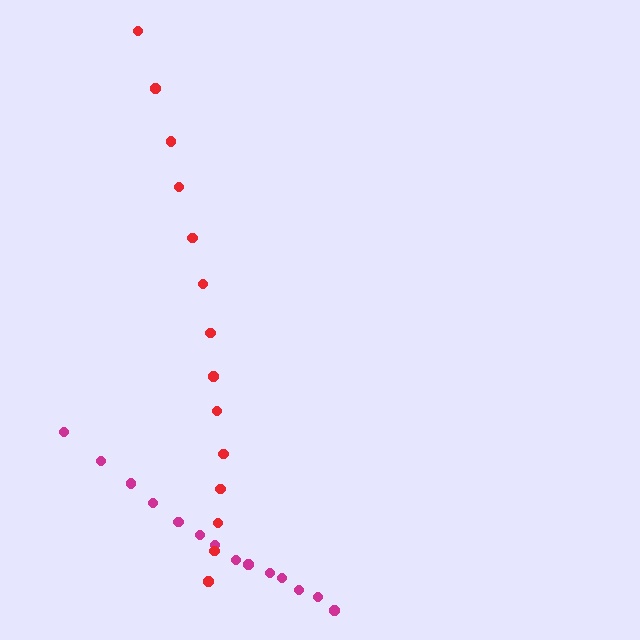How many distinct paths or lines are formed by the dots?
There are 2 distinct paths.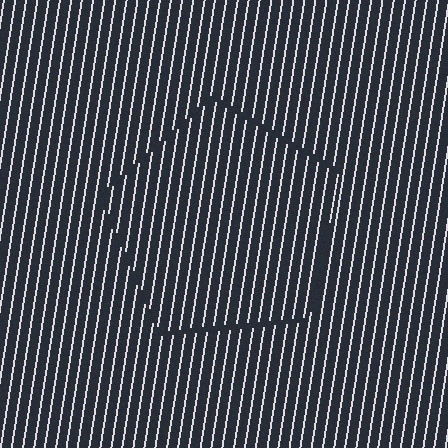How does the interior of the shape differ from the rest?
The interior of the shape contains the same grating, shifted by half a period — the contour is defined by the phase discontinuity where line-ends from the inner and outer gratings abut.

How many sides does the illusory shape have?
5 sides — the line-ends trace a pentagon.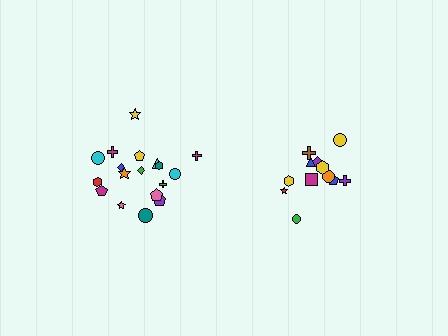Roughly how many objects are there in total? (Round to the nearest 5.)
Roughly 30 objects in total.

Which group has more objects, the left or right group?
The left group.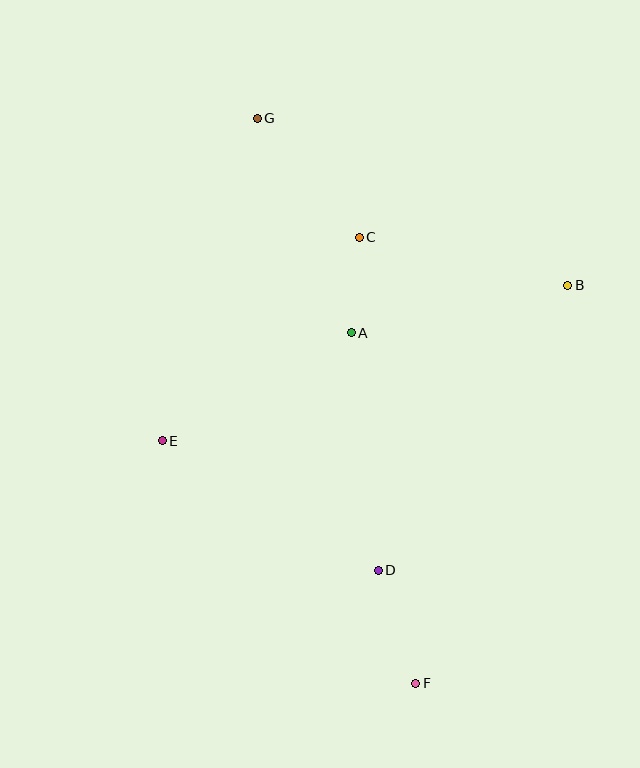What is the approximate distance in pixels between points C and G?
The distance between C and G is approximately 157 pixels.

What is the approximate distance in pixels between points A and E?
The distance between A and E is approximately 218 pixels.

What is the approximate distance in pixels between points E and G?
The distance between E and G is approximately 336 pixels.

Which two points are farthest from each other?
Points F and G are farthest from each other.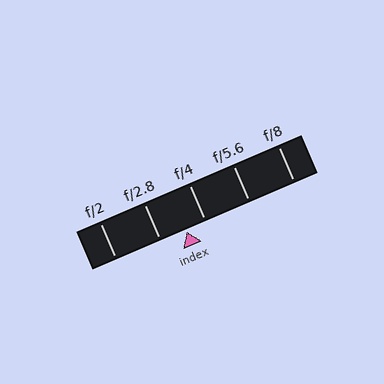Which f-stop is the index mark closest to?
The index mark is closest to f/4.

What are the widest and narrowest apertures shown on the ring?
The widest aperture shown is f/2 and the narrowest is f/8.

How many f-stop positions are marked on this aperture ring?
There are 5 f-stop positions marked.